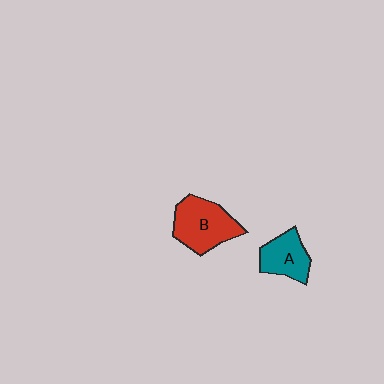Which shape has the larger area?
Shape B (red).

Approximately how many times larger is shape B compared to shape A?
Approximately 1.4 times.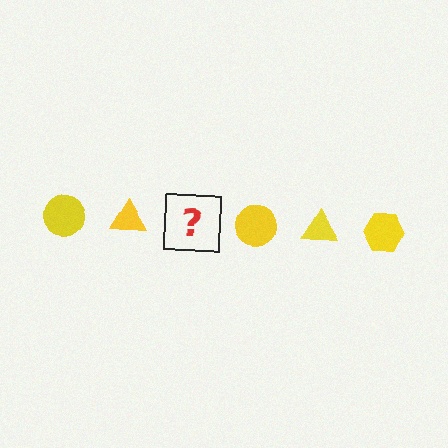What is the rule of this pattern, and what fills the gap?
The rule is that the pattern cycles through circle, triangle, hexagon shapes in yellow. The gap should be filled with a yellow hexagon.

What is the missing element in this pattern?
The missing element is a yellow hexagon.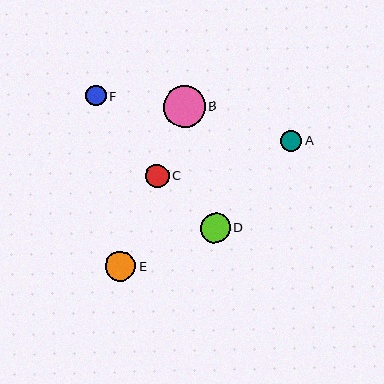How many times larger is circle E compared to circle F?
Circle E is approximately 1.5 times the size of circle F.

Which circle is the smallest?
Circle F is the smallest with a size of approximately 20 pixels.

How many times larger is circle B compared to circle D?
Circle B is approximately 1.4 times the size of circle D.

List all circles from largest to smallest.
From largest to smallest: B, E, D, C, A, F.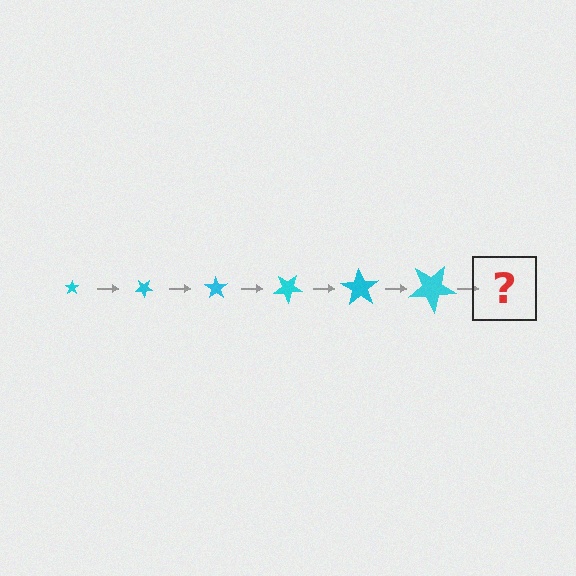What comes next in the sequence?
The next element should be a star, larger than the previous one and rotated 210 degrees from the start.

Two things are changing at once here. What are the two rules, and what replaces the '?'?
The two rules are that the star grows larger each step and it rotates 35 degrees each step. The '?' should be a star, larger than the previous one and rotated 210 degrees from the start.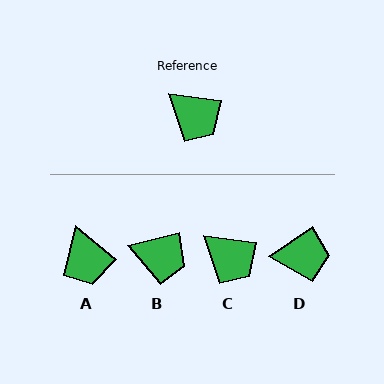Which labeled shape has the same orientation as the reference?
C.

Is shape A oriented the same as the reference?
No, it is off by about 31 degrees.